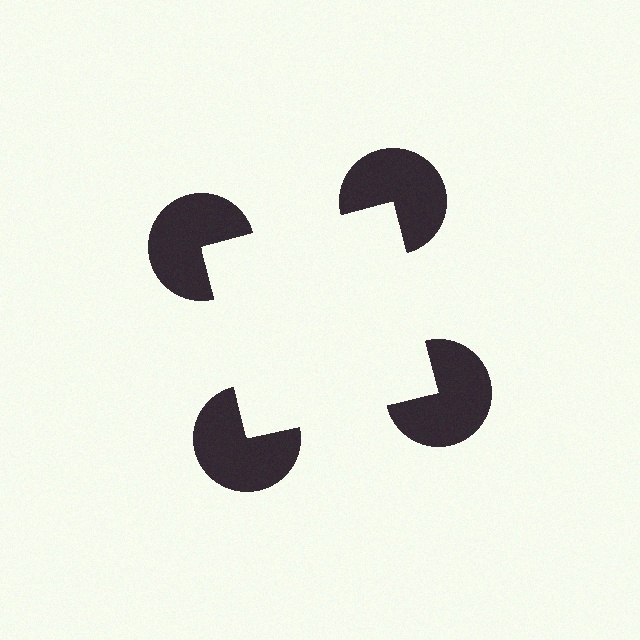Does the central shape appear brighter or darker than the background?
It typically appears slightly brighter than the background, even though no actual brightness change is drawn.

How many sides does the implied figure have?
4 sides.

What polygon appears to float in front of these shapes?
An illusory square — its edges are inferred from the aligned wedge cuts in the pac-man discs, not physically drawn.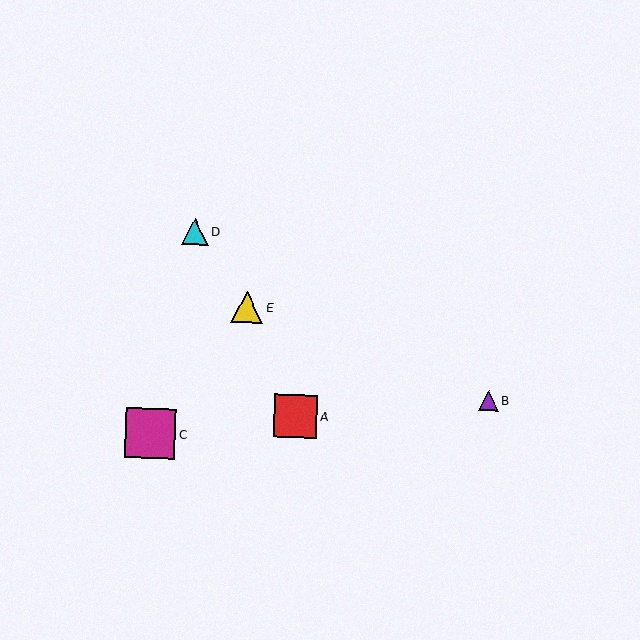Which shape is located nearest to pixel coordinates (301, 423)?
The red square (labeled A) at (296, 416) is nearest to that location.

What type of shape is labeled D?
Shape D is a cyan triangle.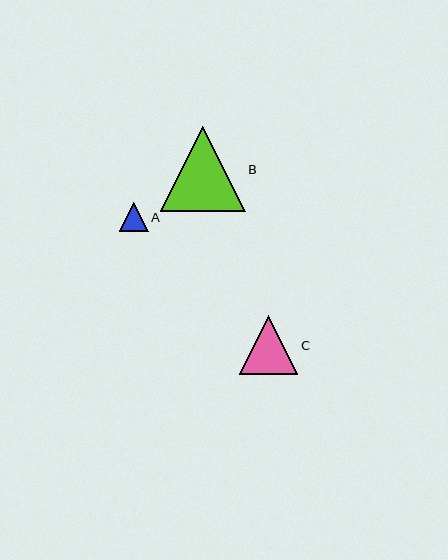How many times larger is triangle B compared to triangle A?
Triangle B is approximately 3.0 times the size of triangle A.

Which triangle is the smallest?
Triangle A is the smallest with a size of approximately 29 pixels.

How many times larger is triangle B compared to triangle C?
Triangle B is approximately 1.5 times the size of triangle C.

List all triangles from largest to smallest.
From largest to smallest: B, C, A.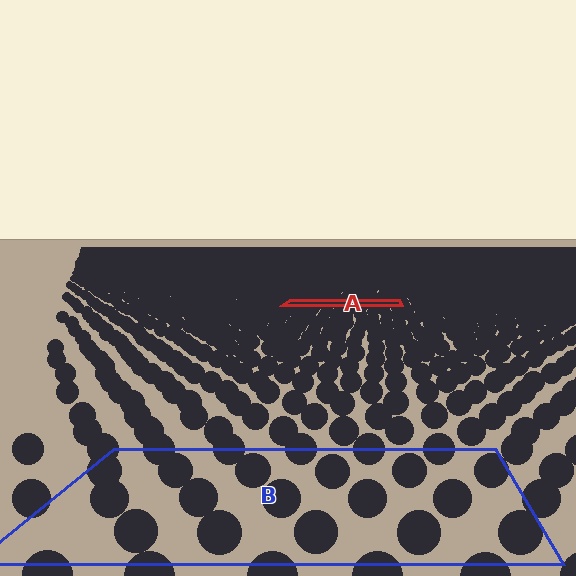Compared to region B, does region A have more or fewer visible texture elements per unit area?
Region A has more texture elements per unit area — they are packed more densely because it is farther away.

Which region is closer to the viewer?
Region B is closer. The texture elements there are larger and more spread out.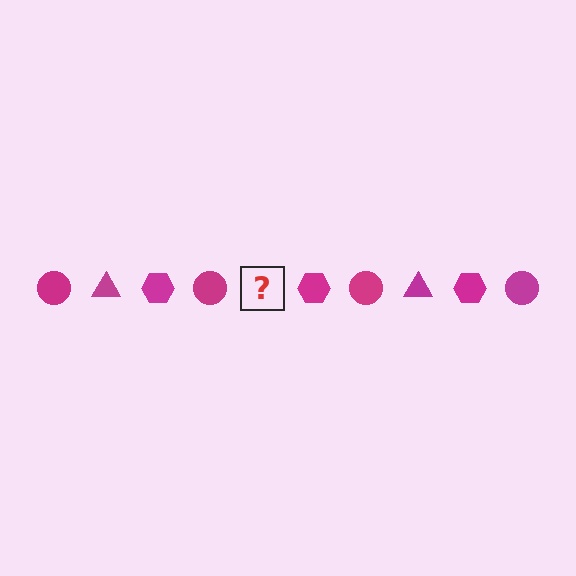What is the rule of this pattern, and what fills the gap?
The rule is that the pattern cycles through circle, triangle, hexagon shapes in magenta. The gap should be filled with a magenta triangle.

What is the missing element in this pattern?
The missing element is a magenta triangle.